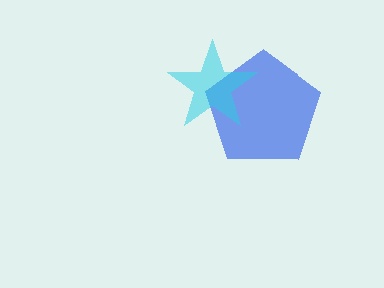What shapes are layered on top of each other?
The layered shapes are: a blue pentagon, a cyan star.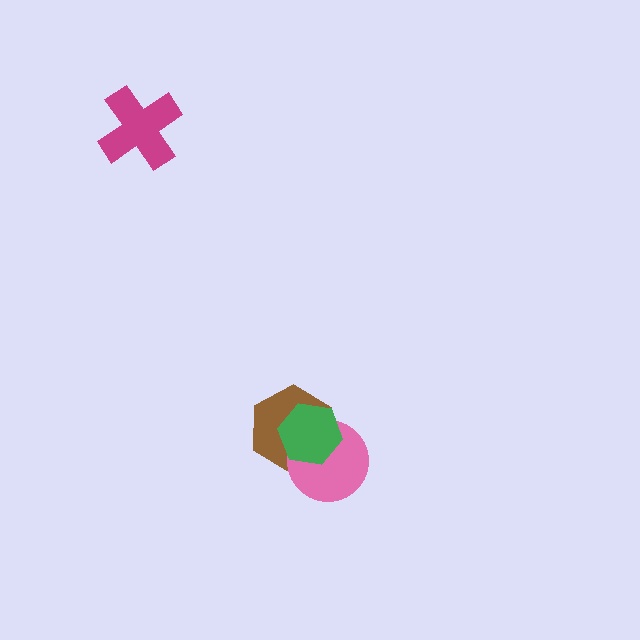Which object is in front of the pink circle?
The green hexagon is in front of the pink circle.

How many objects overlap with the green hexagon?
2 objects overlap with the green hexagon.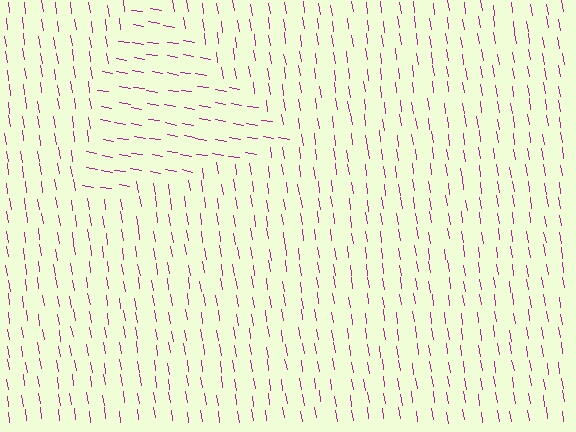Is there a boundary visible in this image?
Yes, there is a texture boundary formed by a change in line orientation.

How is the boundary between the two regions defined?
The boundary is defined purely by a change in line orientation (approximately 72 degrees difference). All lines are the same color and thickness.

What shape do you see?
I see a triangle.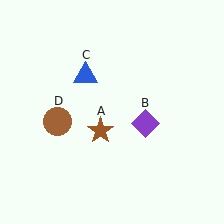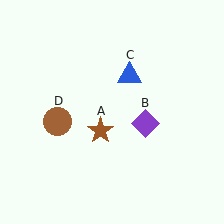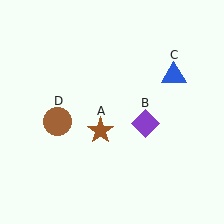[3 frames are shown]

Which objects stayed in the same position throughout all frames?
Brown star (object A) and purple diamond (object B) and brown circle (object D) remained stationary.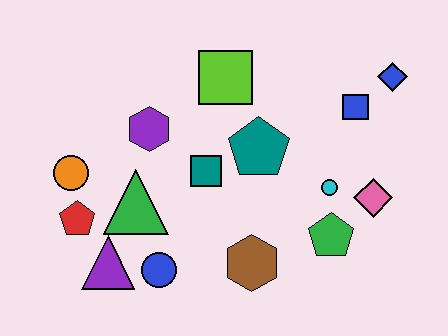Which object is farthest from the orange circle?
The blue diamond is farthest from the orange circle.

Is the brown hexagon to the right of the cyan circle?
No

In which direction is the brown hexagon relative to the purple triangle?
The brown hexagon is to the right of the purple triangle.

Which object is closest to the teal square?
The teal pentagon is closest to the teal square.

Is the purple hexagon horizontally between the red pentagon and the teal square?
Yes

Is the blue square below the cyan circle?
No